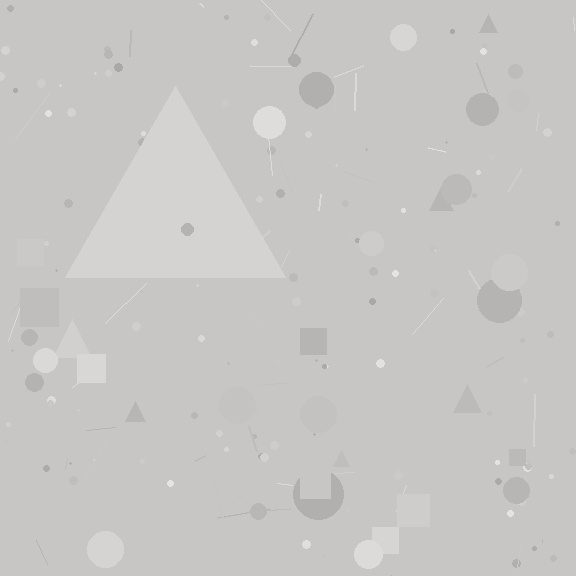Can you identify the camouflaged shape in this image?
The camouflaged shape is a triangle.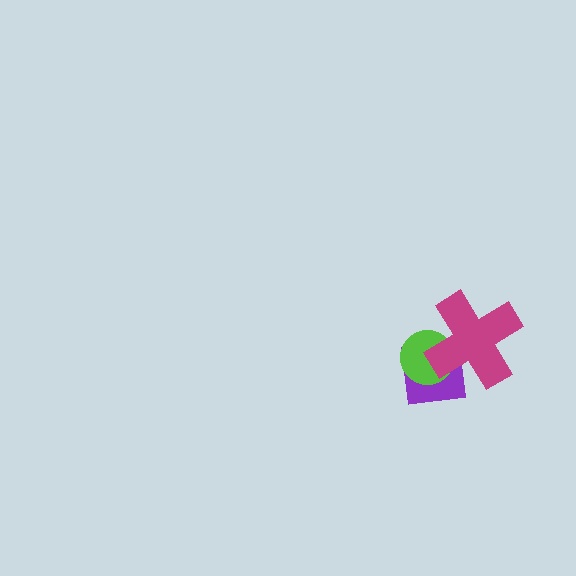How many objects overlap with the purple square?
2 objects overlap with the purple square.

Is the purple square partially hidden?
Yes, it is partially covered by another shape.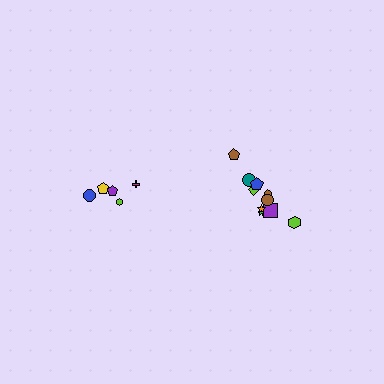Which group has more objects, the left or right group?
The right group.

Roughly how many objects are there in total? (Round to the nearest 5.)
Roughly 15 objects in total.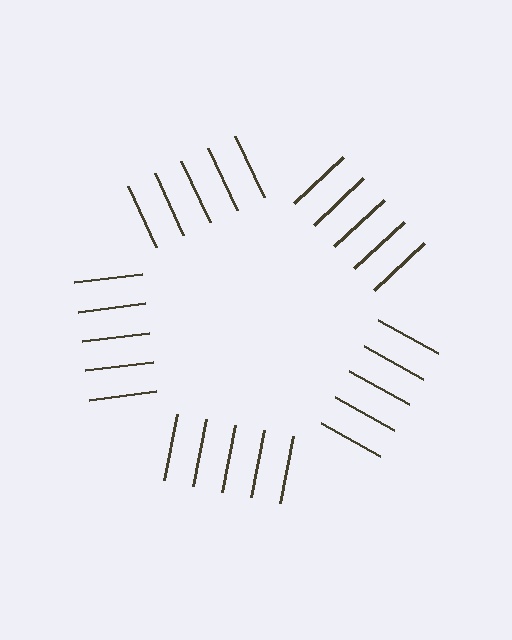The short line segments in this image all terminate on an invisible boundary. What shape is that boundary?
An illusory pentagon — the line segments terminate on its edges but no continuous stroke is drawn.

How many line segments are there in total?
25 — 5 along each of the 5 edges.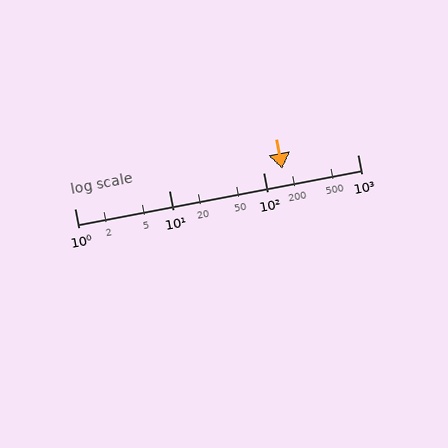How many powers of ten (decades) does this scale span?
The scale spans 3 decades, from 1 to 1000.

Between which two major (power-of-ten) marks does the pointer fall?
The pointer is between 100 and 1000.